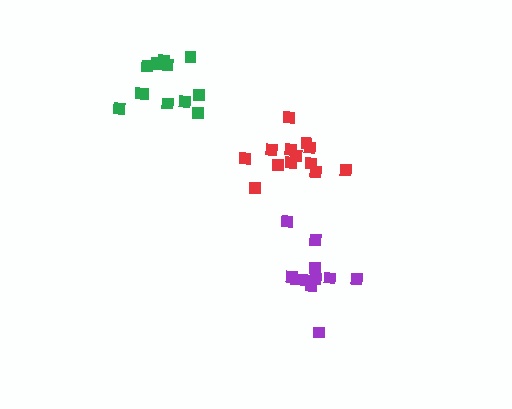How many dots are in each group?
Group 1: 13 dots, Group 2: 13 dots, Group 3: 11 dots (37 total).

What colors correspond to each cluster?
The clusters are colored: red, green, purple.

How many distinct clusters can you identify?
There are 3 distinct clusters.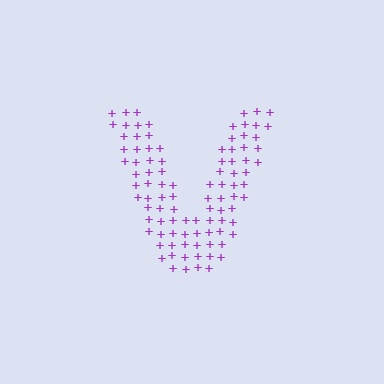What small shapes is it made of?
It is made of small plus signs.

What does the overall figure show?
The overall figure shows the letter V.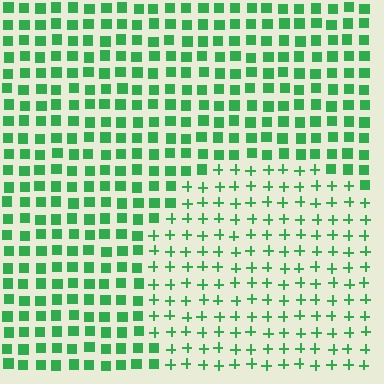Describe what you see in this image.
The image is filled with small green elements arranged in a uniform grid. A circle-shaped region contains plus signs, while the surrounding area contains squares. The boundary is defined purely by the change in element shape.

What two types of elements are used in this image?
The image uses plus signs inside the circle region and squares outside it.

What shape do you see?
I see a circle.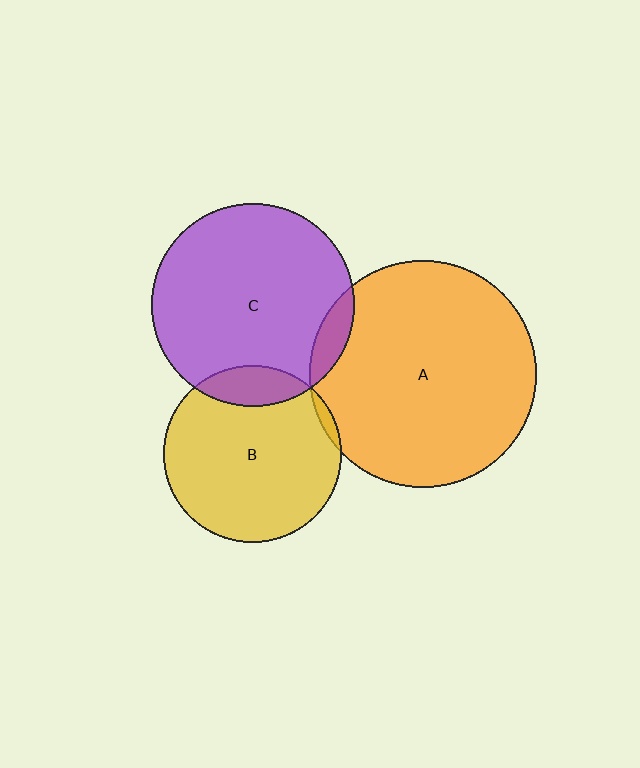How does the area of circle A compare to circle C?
Approximately 1.3 times.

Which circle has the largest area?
Circle A (orange).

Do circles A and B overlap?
Yes.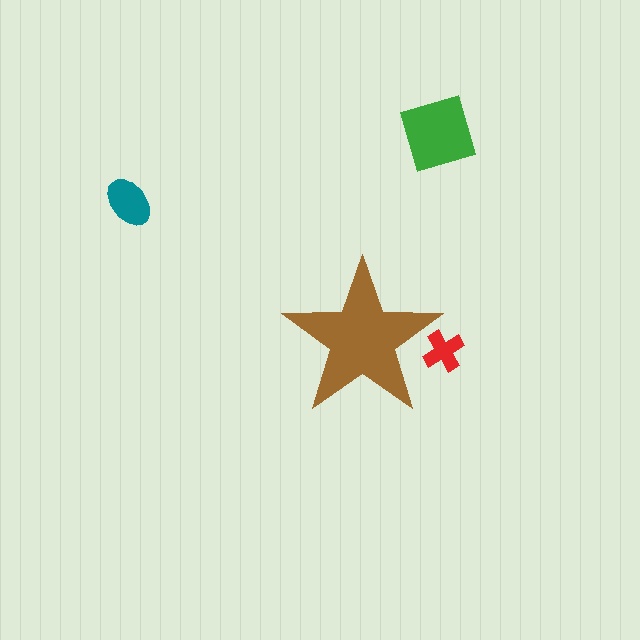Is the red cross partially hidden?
Yes, the red cross is partially hidden behind the brown star.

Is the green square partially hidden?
No, the green square is fully visible.